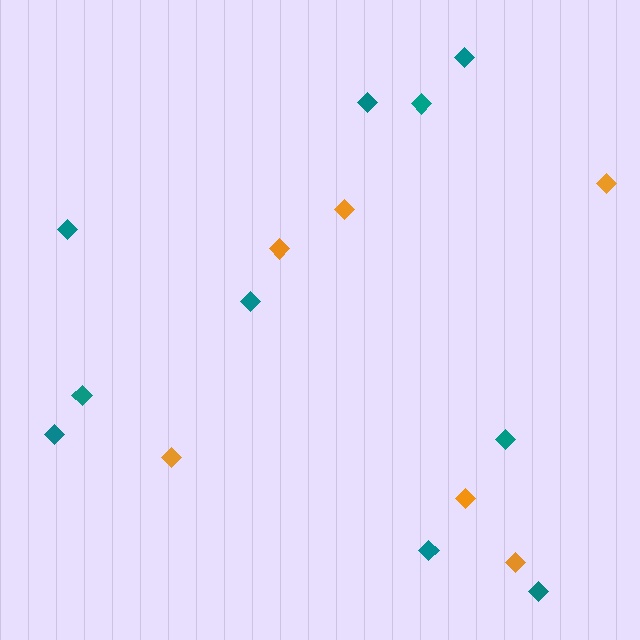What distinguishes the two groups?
There are 2 groups: one group of orange diamonds (6) and one group of teal diamonds (10).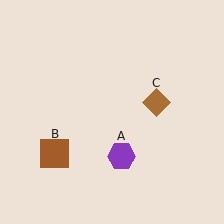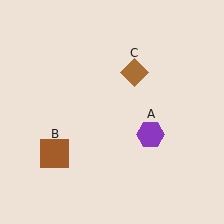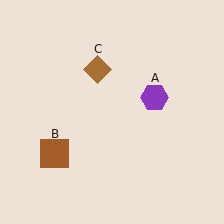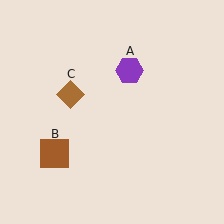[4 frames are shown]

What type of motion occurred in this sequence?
The purple hexagon (object A), brown diamond (object C) rotated counterclockwise around the center of the scene.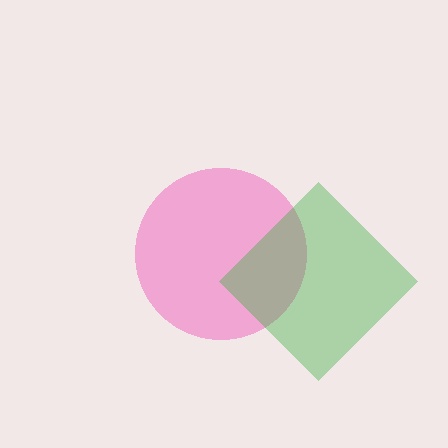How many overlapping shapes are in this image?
There are 2 overlapping shapes in the image.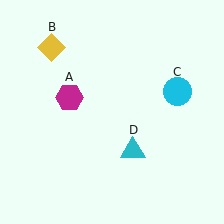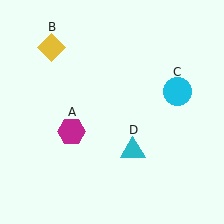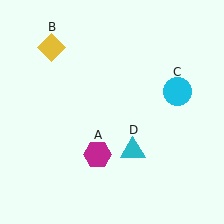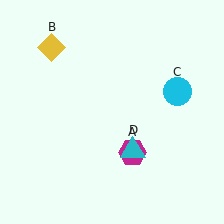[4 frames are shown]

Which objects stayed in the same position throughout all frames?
Yellow diamond (object B) and cyan circle (object C) and cyan triangle (object D) remained stationary.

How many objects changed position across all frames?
1 object changed position: magenta hexagon (object A).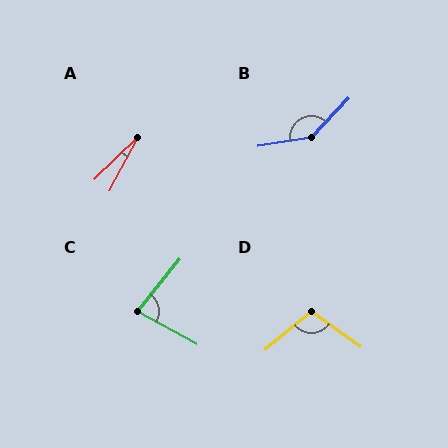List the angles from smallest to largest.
A (17°), C (81°), D (105°), B (143°).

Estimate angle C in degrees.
Approximately 81 degrees.